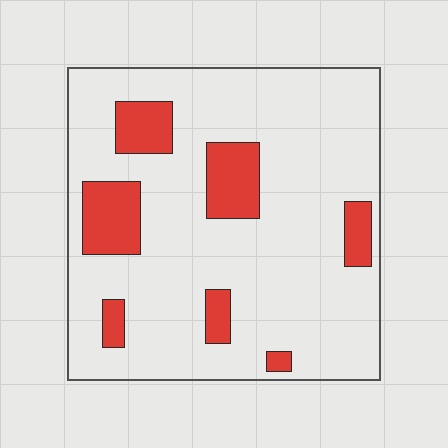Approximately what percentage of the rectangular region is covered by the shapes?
Approximately 15%.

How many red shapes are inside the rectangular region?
7.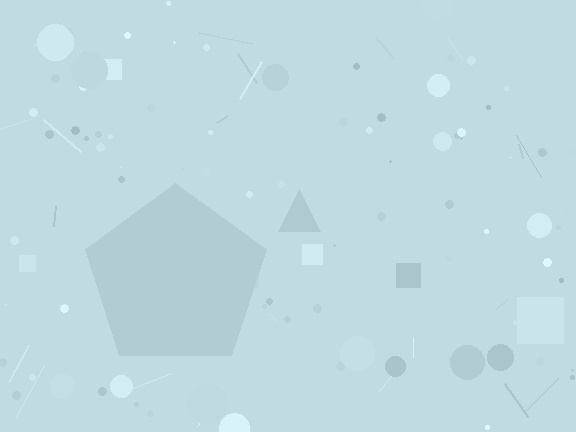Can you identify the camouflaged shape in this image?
The camouflaged shape is a pentagon.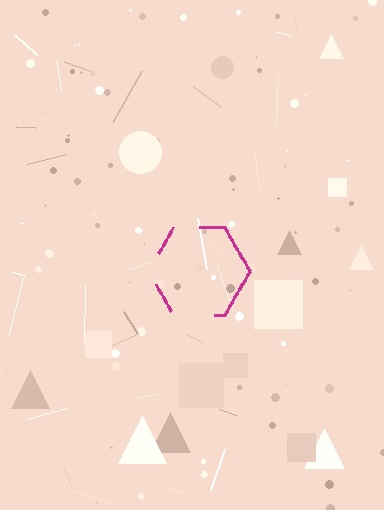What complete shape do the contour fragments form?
The contour fragments form a hexagon.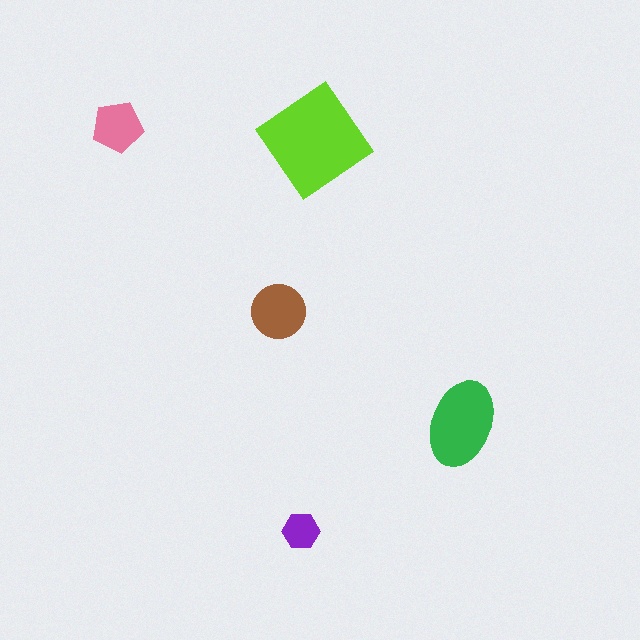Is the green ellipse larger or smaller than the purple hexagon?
Larger.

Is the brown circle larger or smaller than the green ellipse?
Smaller.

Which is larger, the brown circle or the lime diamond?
The lime diamond.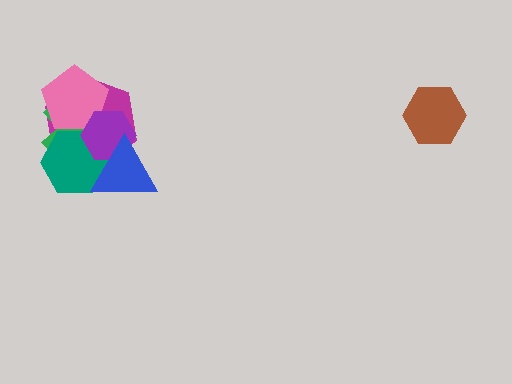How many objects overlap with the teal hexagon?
5 objects overlap with the teal hexagon.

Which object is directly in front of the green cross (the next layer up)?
The teal hexagon is directly in front of the green cross.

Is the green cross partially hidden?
Yes, it is partially covered by another shape.